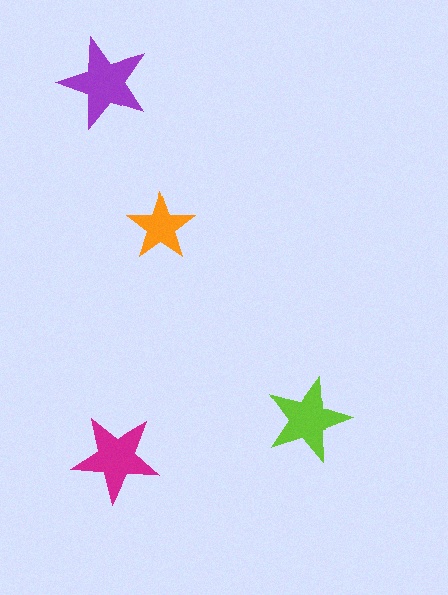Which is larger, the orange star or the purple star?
The purple one.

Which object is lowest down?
The magenta star is bottommost.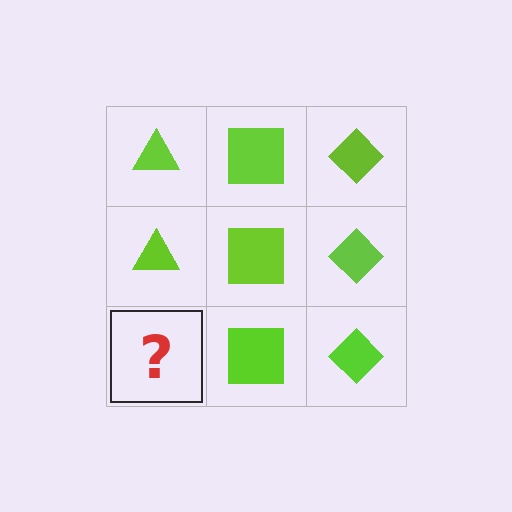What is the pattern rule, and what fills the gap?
The rule is that each column has a consistent shape. The gap should be filled with a lime triangle.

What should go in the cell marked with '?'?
The missing cell should contain a lime triangle.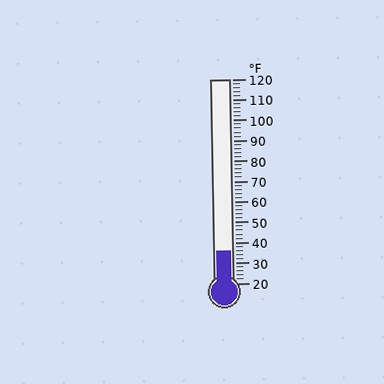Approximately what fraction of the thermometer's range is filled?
The thermometer is filled to approximately 15% of its range.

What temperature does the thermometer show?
The thermometer shows approximately 36°F.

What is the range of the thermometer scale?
The thermometer scale ranges from 20°F to 120°F.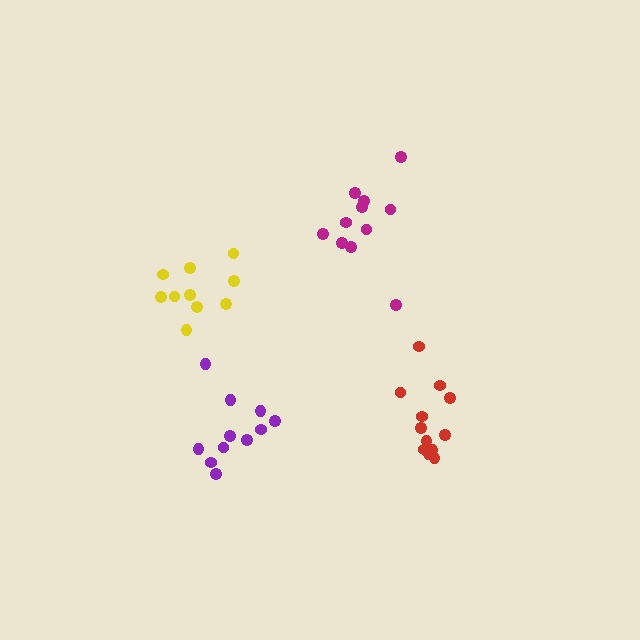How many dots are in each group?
Group 1: 11 dots, Group 2: 12 dots, Group 3: 11 dots, Group 4: 10 dots (44 total).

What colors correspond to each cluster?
The clusters are colored: magenta, red, purple, yellow.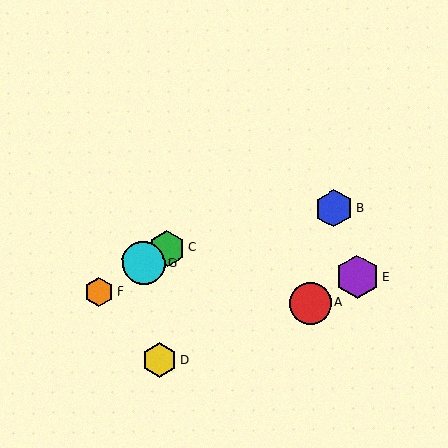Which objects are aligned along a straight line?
Objects C, F, G are aligned along a straight line.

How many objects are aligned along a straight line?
3 objects (C, F, G) are aligned along a straight line.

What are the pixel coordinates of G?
Object G is at (144, 263).